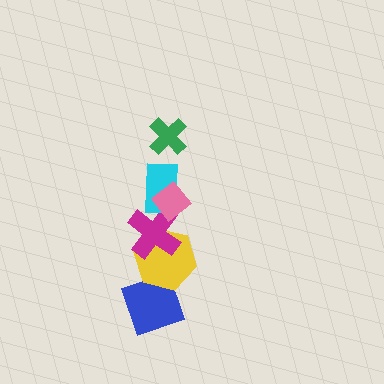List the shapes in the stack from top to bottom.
From top to bottom: the green cross, the pink diamond, the cyan rectangle, the magenta cross, the yellow hexagon, the blue diamond.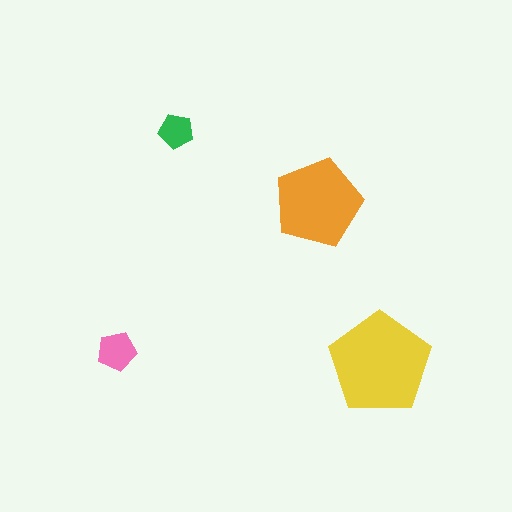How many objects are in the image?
There are 4 objects in the image.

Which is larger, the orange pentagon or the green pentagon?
The orange one.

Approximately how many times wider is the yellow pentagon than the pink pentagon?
About 2.5 times wider.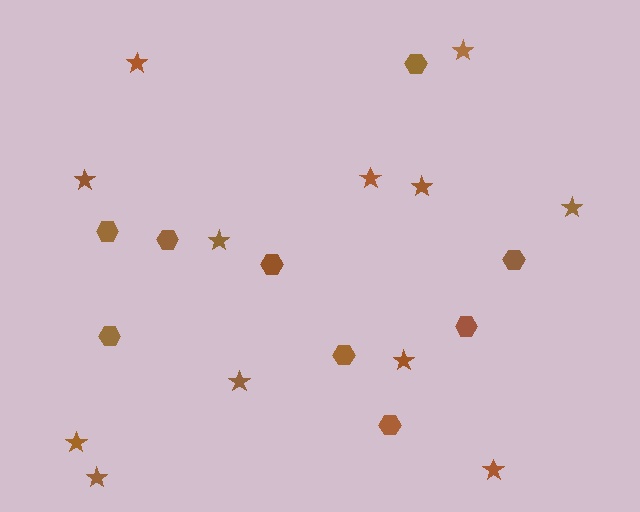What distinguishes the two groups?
There are 2 groups: one group of stars (12) and one group of hexagons (9).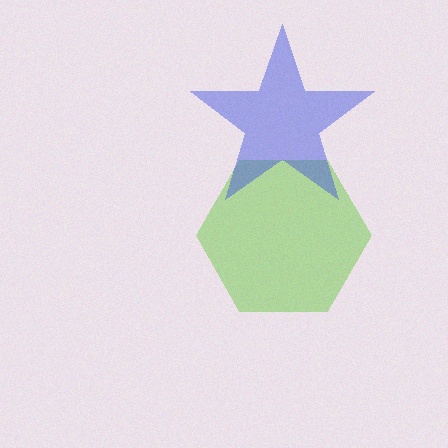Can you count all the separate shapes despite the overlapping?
Yes, there are 2 separate shapes.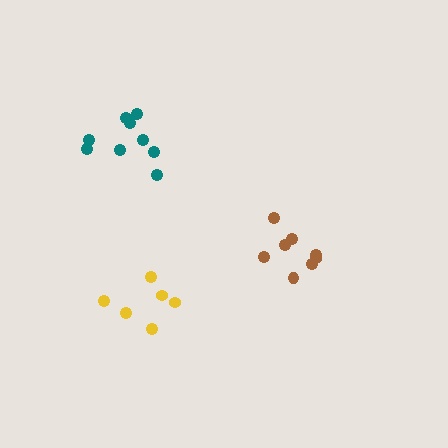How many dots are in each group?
Group 1: 9 dots, Group 2: 8 dots, Group 3: 6 dots (23 total).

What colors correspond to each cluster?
The clusters are colored: teal, brown, yellow.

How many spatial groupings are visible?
There are 3 spatial groupings.